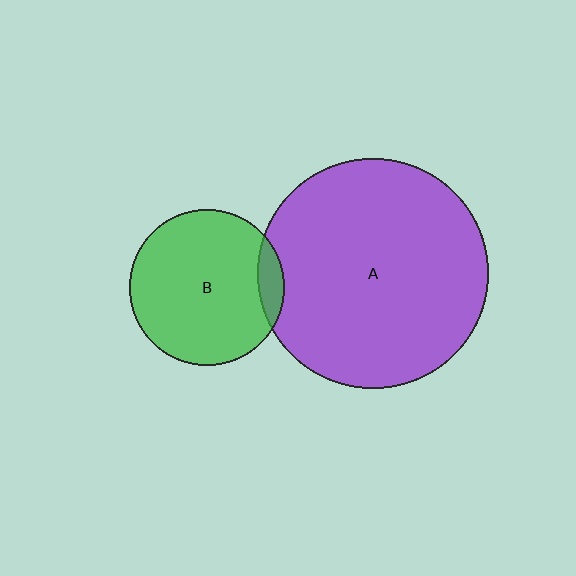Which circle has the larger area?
Circle A (purple).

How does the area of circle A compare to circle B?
Approximately 2.2 times.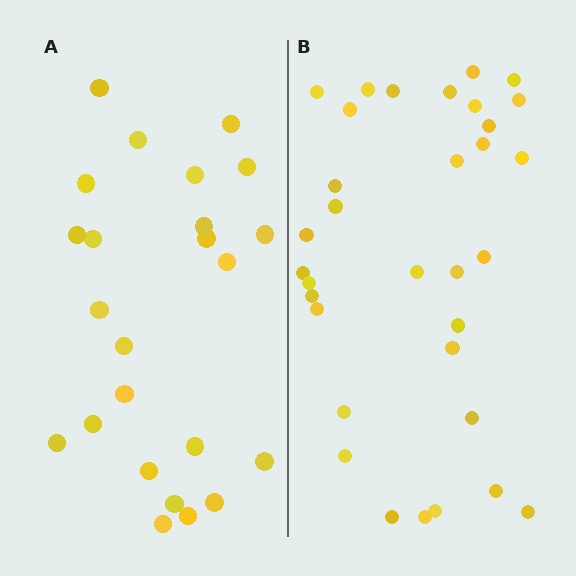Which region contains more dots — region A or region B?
Region B (the right region) has more dots.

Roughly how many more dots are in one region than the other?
Region B has roughly 8 or so more dots than region A.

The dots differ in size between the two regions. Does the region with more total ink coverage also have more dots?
No. Region A has more total ink coverage because its dots are larger, but region B actually contains more individual dots. Total area can be misleading — the number of items is what matters here.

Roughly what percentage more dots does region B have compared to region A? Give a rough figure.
About 40% more.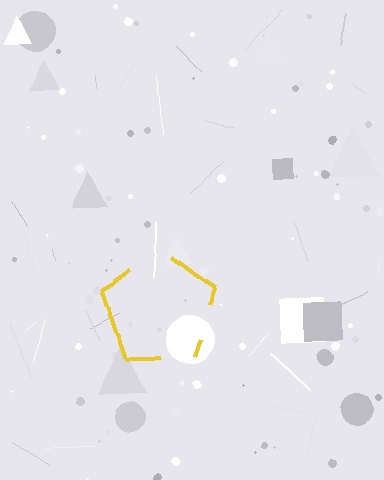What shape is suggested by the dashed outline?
The dashed outline suggests a pentagon.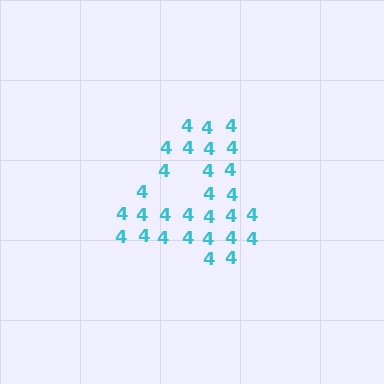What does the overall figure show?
The overall figure shows the digit 4.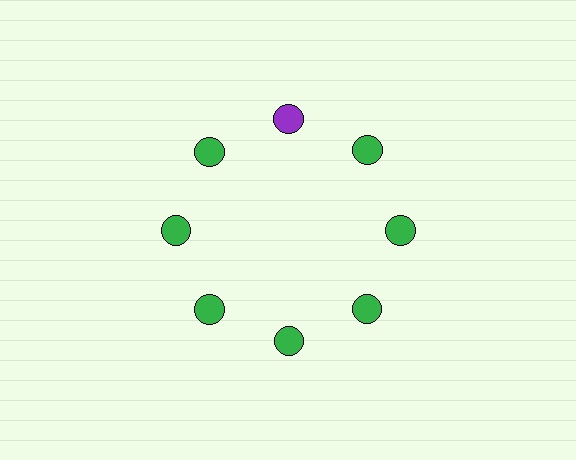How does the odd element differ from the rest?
It has a different color: purple instead of green.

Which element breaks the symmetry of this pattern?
The purple circle at roughly the 12 o'clock position breaks the symmetry. All other shapes are green circles.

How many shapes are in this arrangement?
There are 8 shapes arranged in a ring pattern.